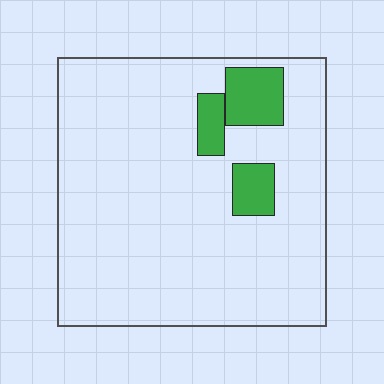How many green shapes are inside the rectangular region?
3.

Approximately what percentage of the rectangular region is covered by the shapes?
Approximately 10%.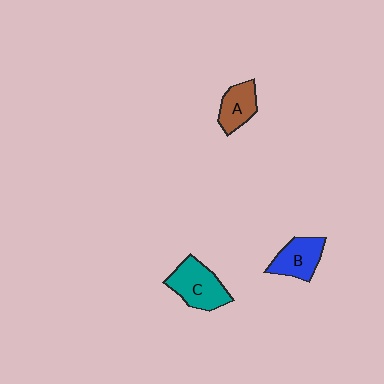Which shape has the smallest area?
Shape A (brown).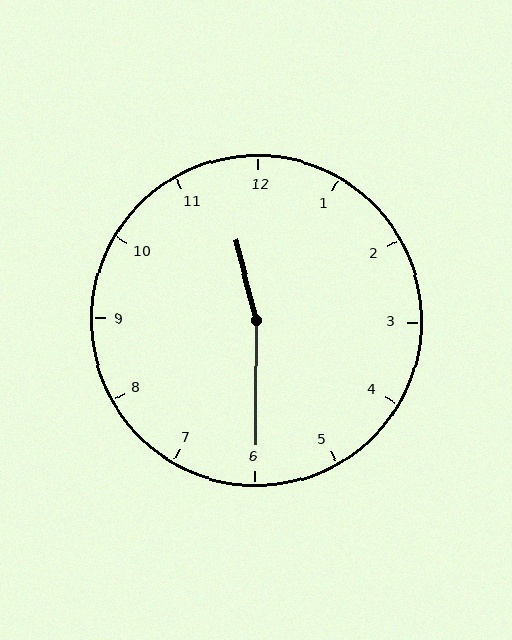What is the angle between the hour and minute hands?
Approximately 165 degrees.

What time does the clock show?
11:30.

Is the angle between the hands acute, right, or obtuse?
It is obtuse.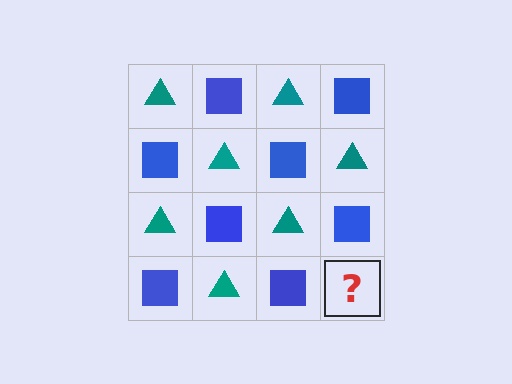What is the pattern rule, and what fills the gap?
The rule is that it alternates teal triangle and blue square in a checkerboard pattern. The gap should be filled with a teal triangle.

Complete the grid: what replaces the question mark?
The question mark should be replaced with a teal triangle.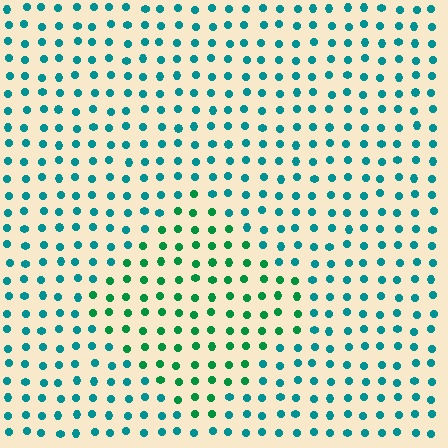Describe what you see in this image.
The image is filled with small teal elements in a uniform arrangement. A diamond-shaped region is visible where the elements are tinted to a slightly different hue, forming a subtle color boundary.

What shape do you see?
I see a diamond.